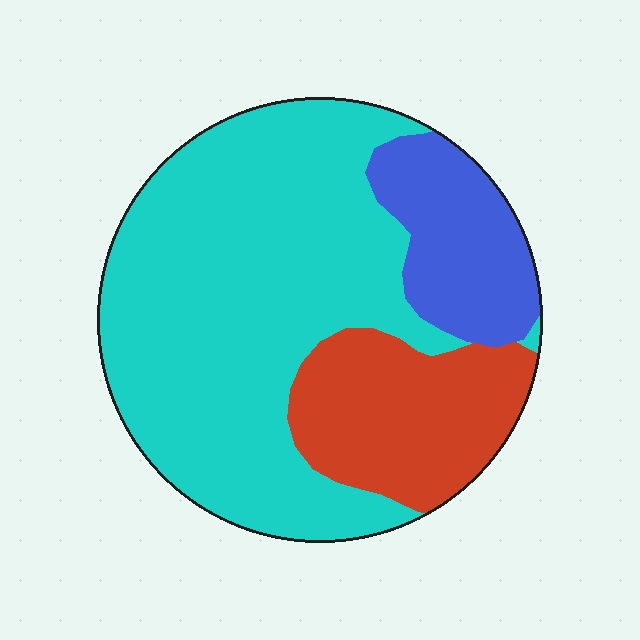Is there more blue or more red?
Red.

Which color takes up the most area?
Cyan, at roughly 65%.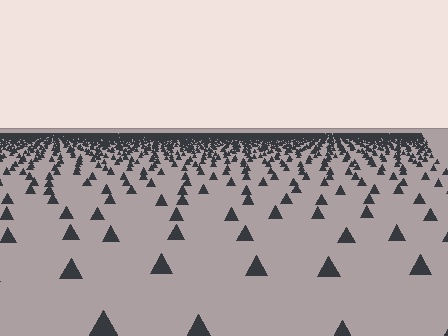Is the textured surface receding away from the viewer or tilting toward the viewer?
The surface is receding away from the viewer. Texture elements get smaller and denser toward the top.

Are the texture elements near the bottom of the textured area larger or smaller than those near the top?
Larger. Near the bottom, elements are closer to the viewer and appear at a bigger on-screen size.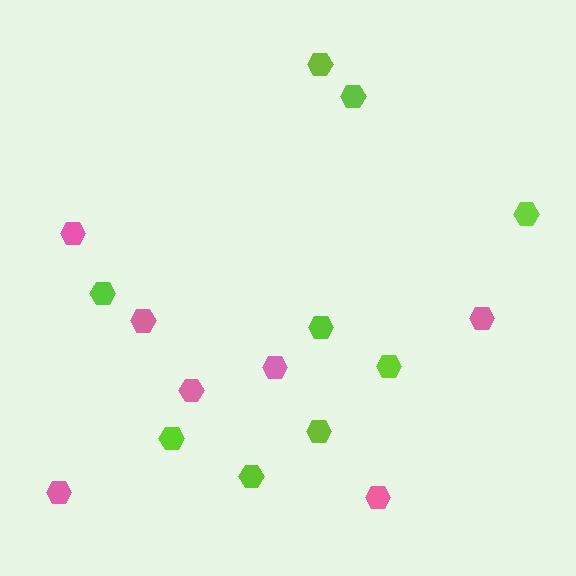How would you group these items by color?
There are 2 groups: one group of lime hexagons (9) and one group of pink hexagons (7).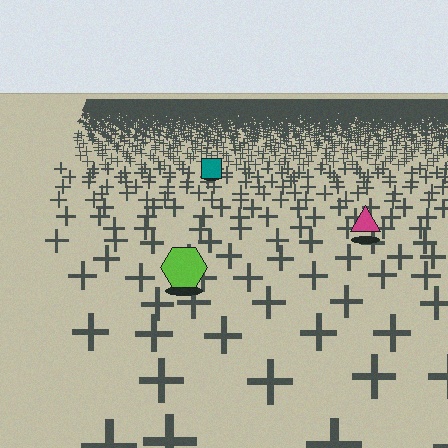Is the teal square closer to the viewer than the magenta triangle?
No. The magenta triangle is closer — you can tell from the texture gradient: the ground texture is coarser near it.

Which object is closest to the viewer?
The lime hexagon is closest. The texture marks near it are larger and more spread out.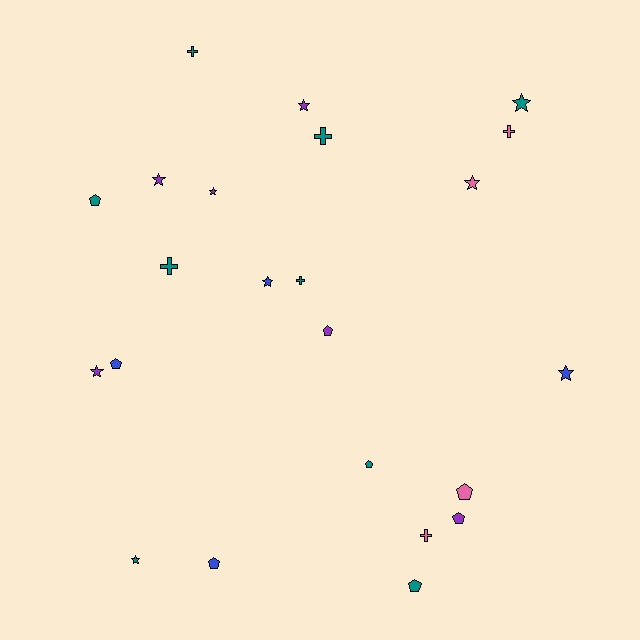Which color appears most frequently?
Teal, with 9 objects.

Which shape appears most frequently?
Star, with 9 objects.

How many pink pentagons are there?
There is 1 pink pentagon.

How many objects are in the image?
There are 23 objects.